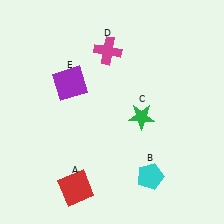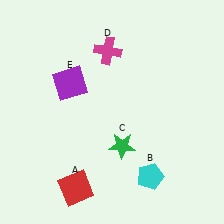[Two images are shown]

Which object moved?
The green star (C) moved down.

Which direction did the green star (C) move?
The green star (C) moved down.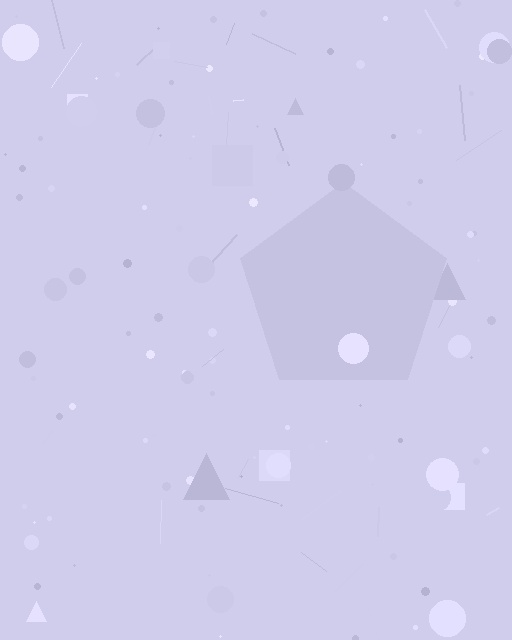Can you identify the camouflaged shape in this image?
The camouflaged shape is a pentagon.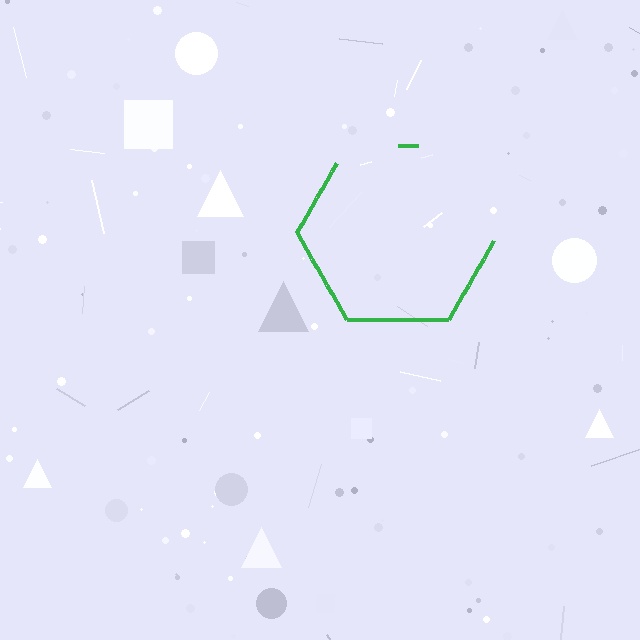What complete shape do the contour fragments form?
The contour fragments form a hexagon.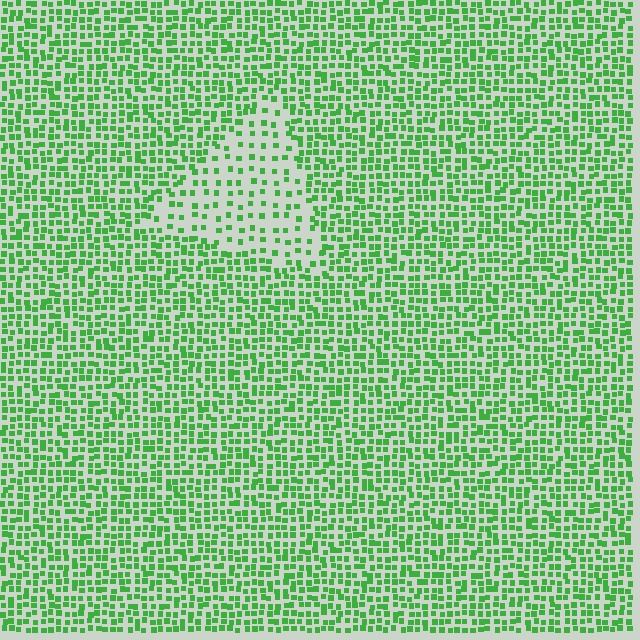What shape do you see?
I see a triangle.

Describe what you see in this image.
The image contains small green elements arranged at two different densities. A triangle-shaped region is visible where the elements are less densely packed than the surrounding area.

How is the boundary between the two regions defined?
The boundary is defined by a change in element density (approximately 2.3x ratio). All elements are the same color, size, and shape.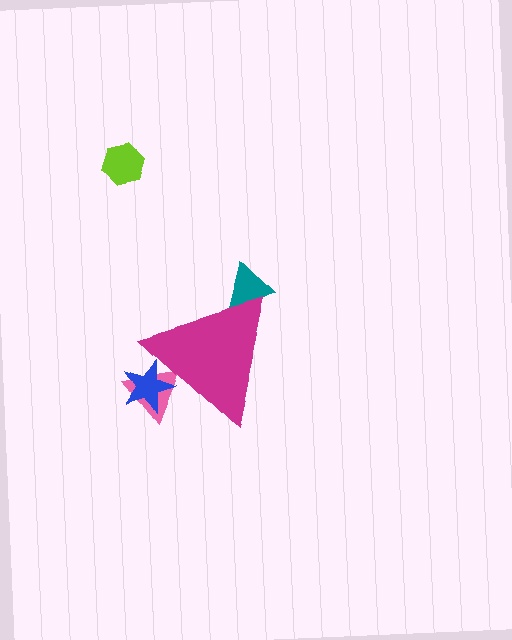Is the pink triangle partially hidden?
Yes, the pink triangle is partially hidden behind the magenta triangle.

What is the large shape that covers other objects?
A magenta triangle.